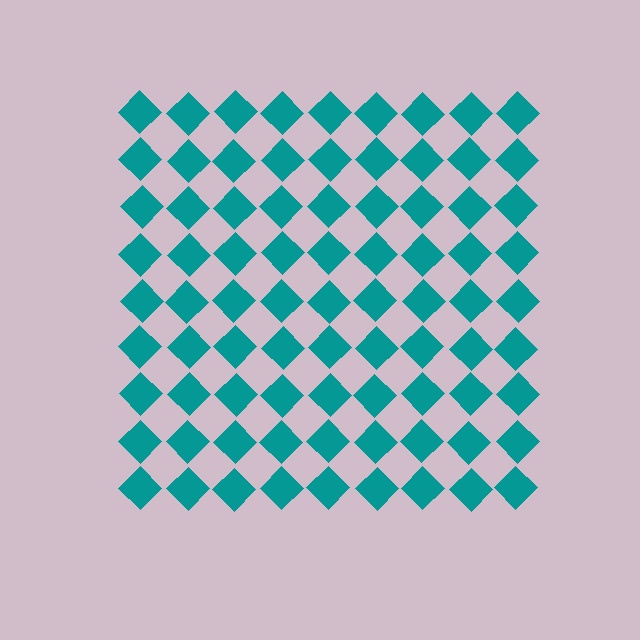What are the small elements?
The small elements are diamonds.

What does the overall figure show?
The overall figure shows a square.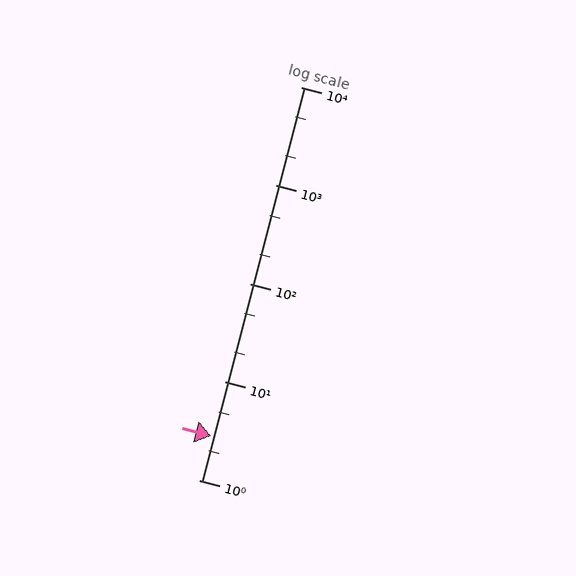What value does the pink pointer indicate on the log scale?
The pointer indicates approximately 2.8.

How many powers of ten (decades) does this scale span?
The scale spans 4 decades, from 1 to 10000.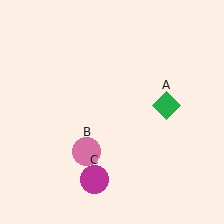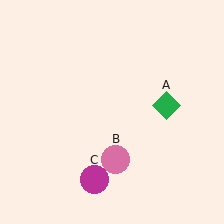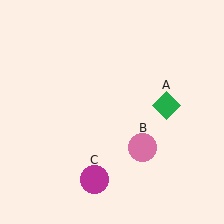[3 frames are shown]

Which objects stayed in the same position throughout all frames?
Green diamond (object A) and magenta circle (object C) remained stationary.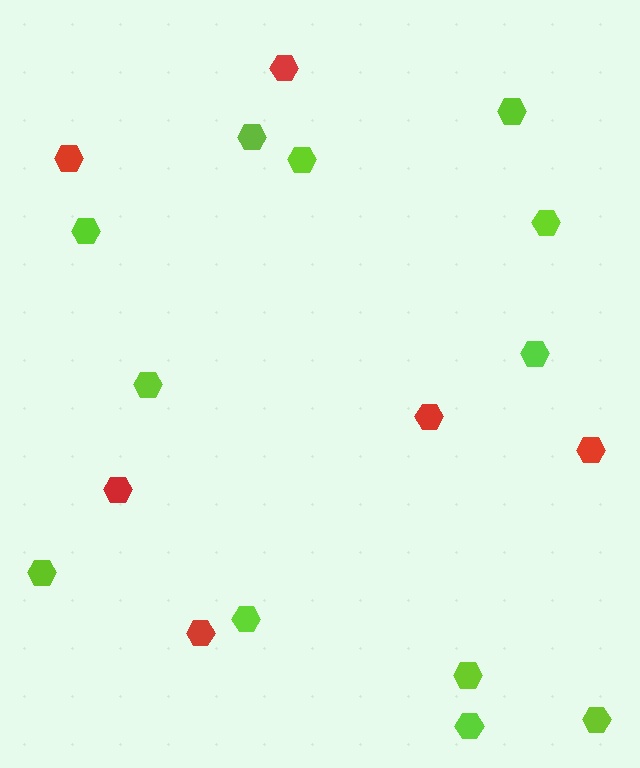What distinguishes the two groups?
There are 2 groups: one group of red hexagons (6) and one group of lime hexagons (12).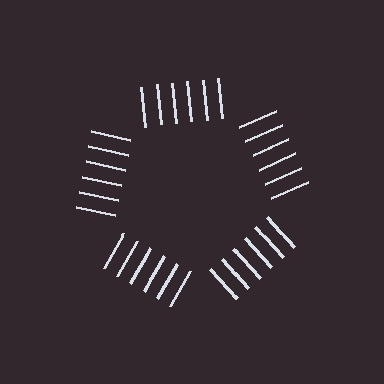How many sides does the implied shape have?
5 sides — the line-ends trace a pentagon.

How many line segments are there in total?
30 — 6 along each of the 5 edges.